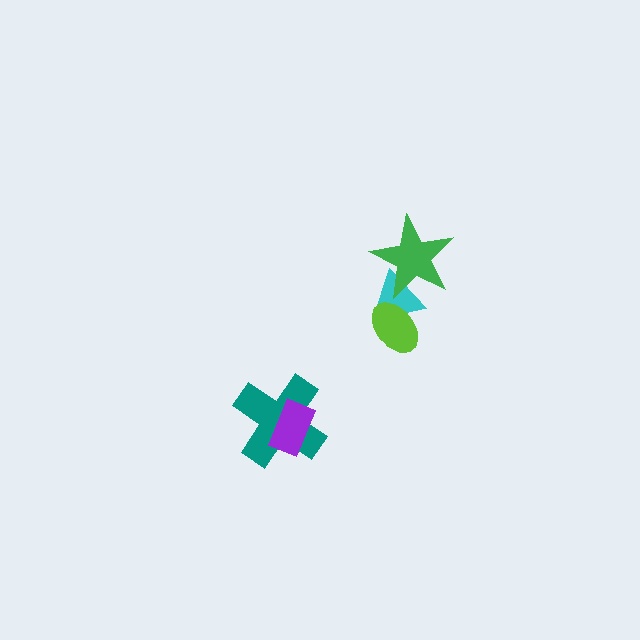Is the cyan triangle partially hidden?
Yes, it is partially covered by another shape.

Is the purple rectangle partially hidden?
No, no other shape covers it.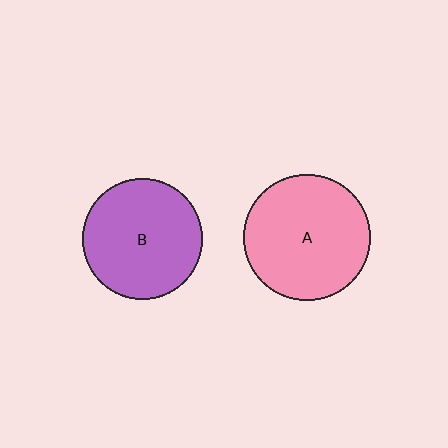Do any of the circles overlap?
No, none of the circles overlap.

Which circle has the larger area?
Circle A (pink).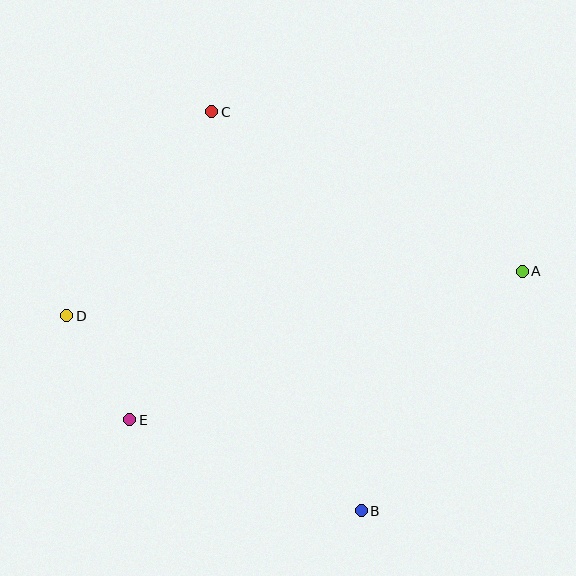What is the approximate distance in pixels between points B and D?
The distance between B and D is approximately 353 pixels.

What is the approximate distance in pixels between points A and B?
The distance between A and B is approximately 288 pixels.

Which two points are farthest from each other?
Points A and D are farthest from each other.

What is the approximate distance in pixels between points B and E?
The distance between B and E is approximately 248 pixels.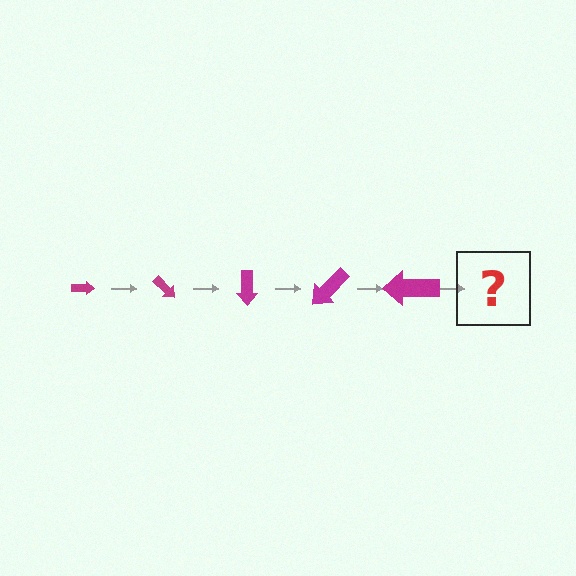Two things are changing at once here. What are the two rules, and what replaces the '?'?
The two rules are that the arrow grows larger each step and it rotates 45 degrees each step. The '?' should be an arrow, larger than the previous one and rotated 225 degrees from the start.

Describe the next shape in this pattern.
It should be an arrow, larger than the previous one and rotated 225 degrees from the start.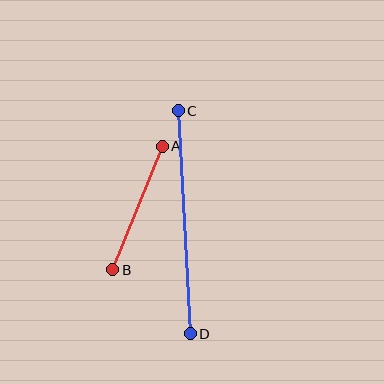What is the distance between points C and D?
The distance is approximately 223 pixels.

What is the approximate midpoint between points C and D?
The midpoint is at approximately (184, 222) pixels.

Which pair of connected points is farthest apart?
Points C and D are farthest apart.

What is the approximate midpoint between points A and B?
The midpoint is at approximately (137, 208) pixels.